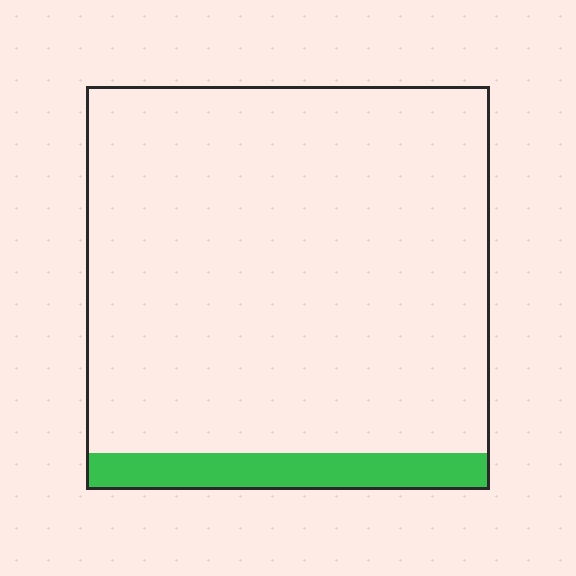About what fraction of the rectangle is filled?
About one tenth (1/10).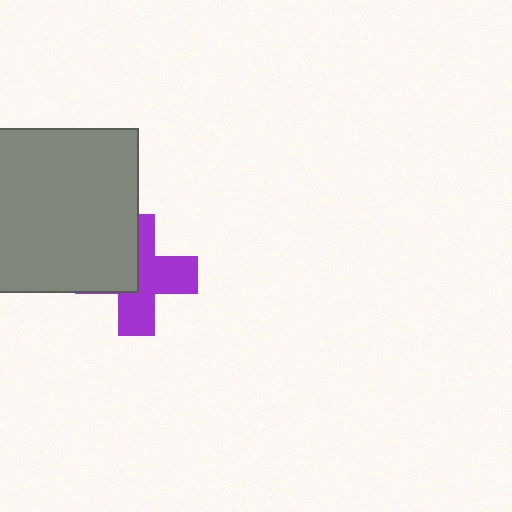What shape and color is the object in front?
The object in front is a gray rectangle.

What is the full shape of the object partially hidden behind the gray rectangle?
The partially hidden object is a purple cross.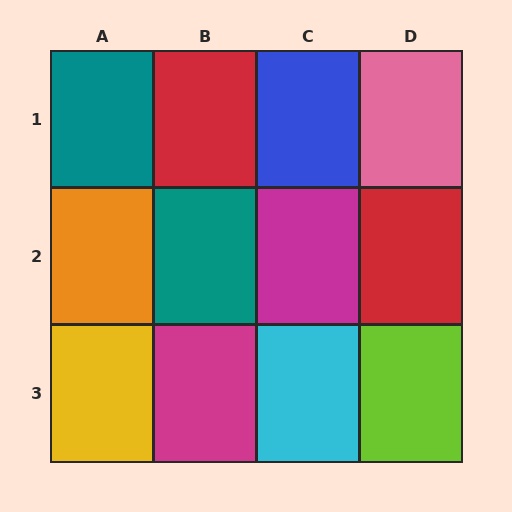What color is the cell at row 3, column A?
Yellow.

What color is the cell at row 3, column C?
Cyan.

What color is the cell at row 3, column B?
Magenta.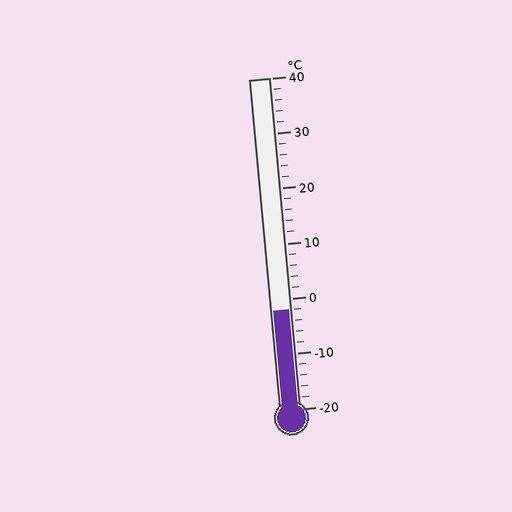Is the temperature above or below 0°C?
The temperature is below 0°C.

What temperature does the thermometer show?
The thermometer shows approximately -2°C.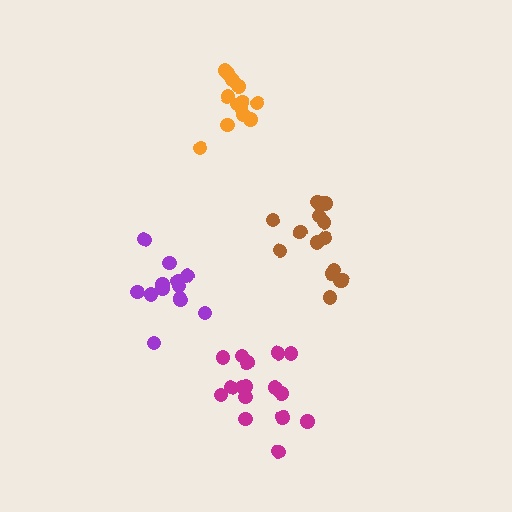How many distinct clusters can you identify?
There are 4 distinct clusters.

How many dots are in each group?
Group 1: 17 dots, Group 2: 15 dots, Group 3: 14 dots, Group 4: 13 dots (59 total).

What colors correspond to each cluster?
The clusters are colored: magenta, brown, purple, orange.